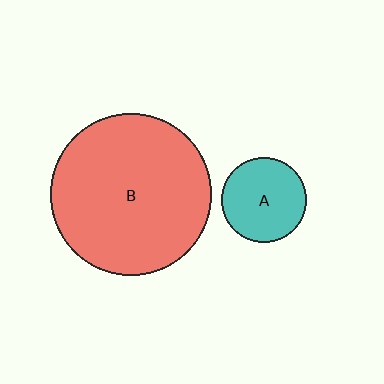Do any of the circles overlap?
No, none of the circles overlap.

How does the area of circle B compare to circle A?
Approximately 3.6 times.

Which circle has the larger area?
Circle B (red).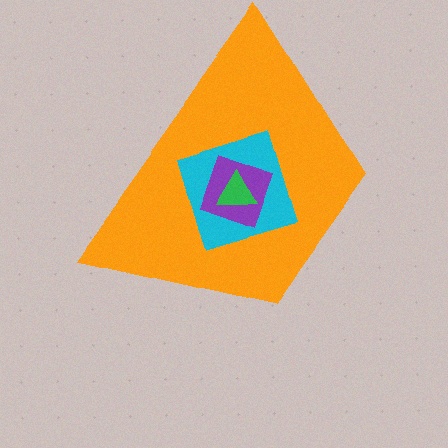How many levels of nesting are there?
4.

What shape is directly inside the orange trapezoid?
The cyan diamond.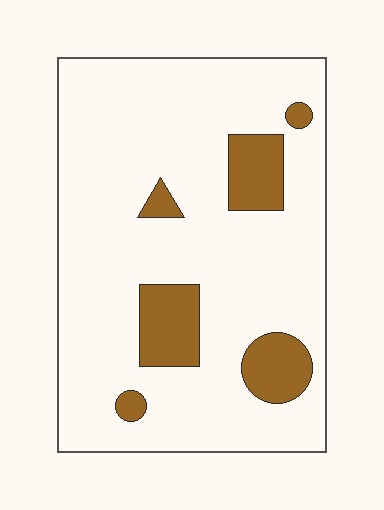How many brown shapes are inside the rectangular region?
6.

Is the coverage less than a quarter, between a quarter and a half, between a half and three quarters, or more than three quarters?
Less than a quarter.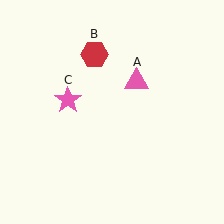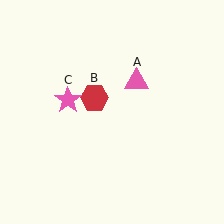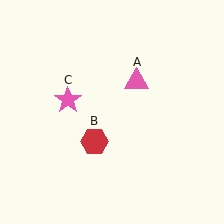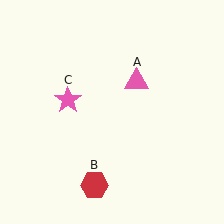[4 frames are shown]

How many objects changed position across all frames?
1 object changed position: red hexagon (object B).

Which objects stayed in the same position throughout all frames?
Pink triangle (object A) and pink star (object C) remained stationary.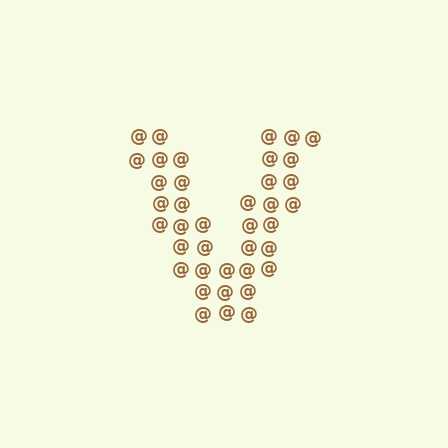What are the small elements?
The small elements are at signs.